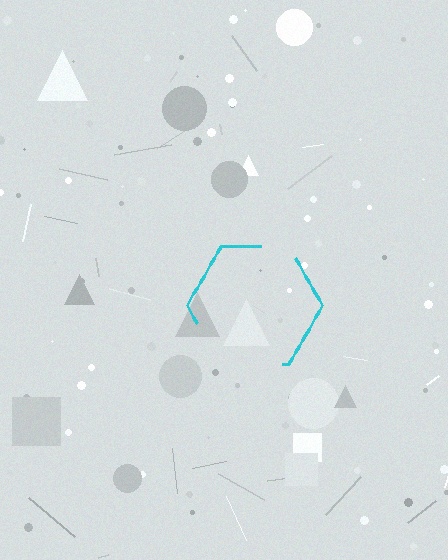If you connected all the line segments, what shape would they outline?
They would outline a hexagon.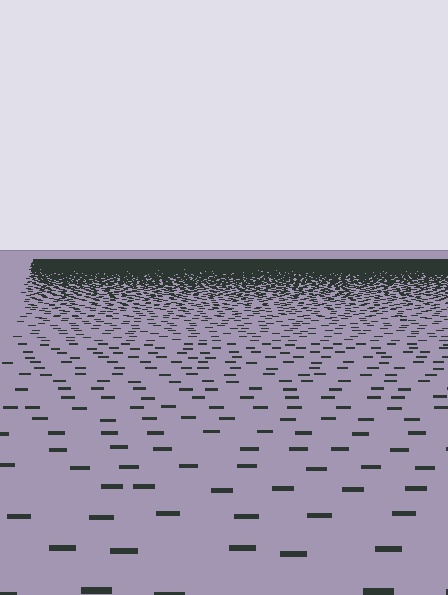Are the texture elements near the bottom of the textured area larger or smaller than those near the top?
Larger. Near the bottom, elements are closer to the viewer and appear at a bigger on-screen size.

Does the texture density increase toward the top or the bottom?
Density increases toward the top.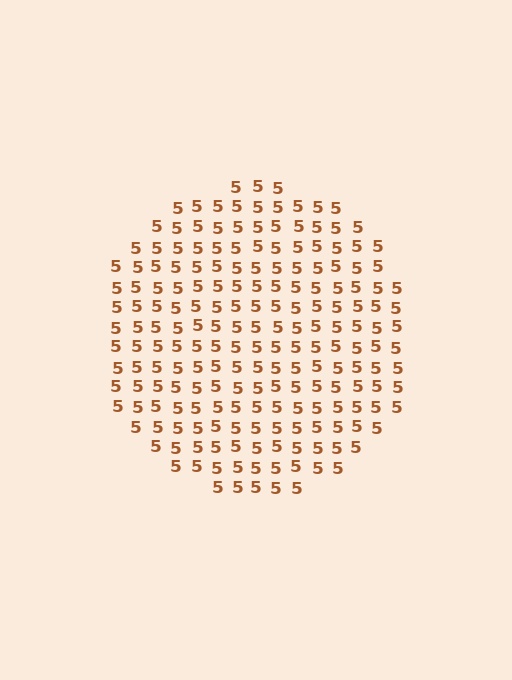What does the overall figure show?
The overall figure shows a circle.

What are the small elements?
The small elements are digit 5's.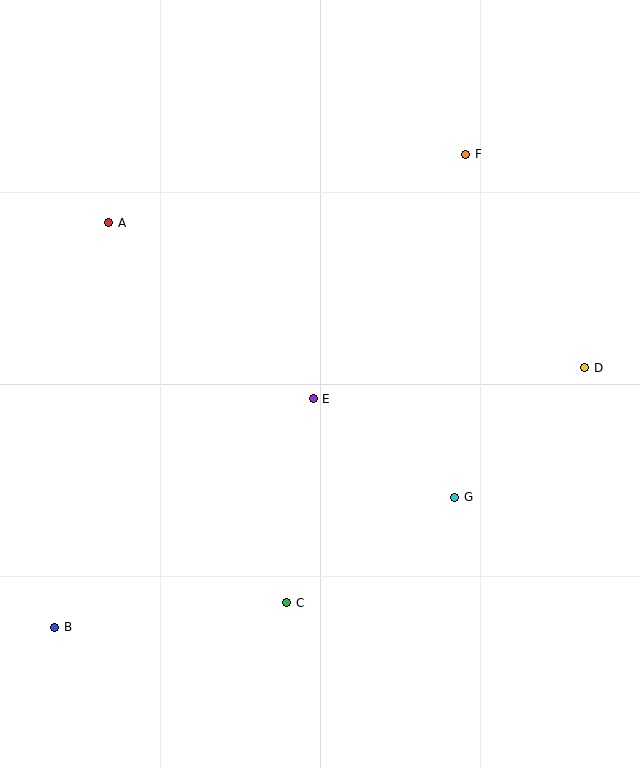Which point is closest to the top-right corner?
Point F is closest to the top-right corner.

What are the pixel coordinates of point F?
Point F is at (466, 154).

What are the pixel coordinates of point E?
Point E is at (313, 399).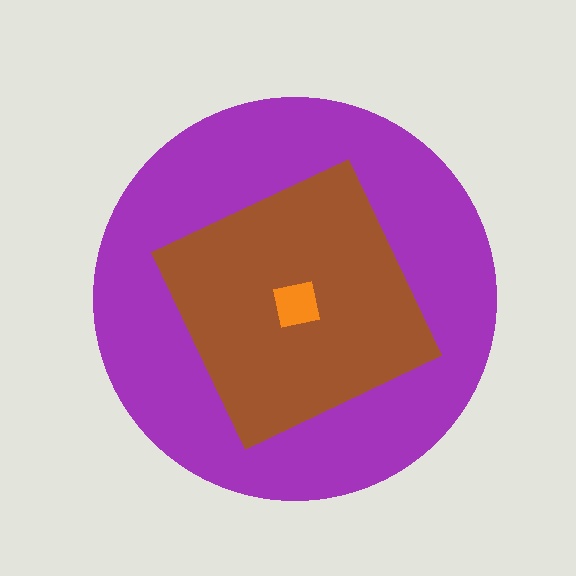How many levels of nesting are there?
3.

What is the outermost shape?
The purple circle.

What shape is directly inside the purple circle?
The brown square.